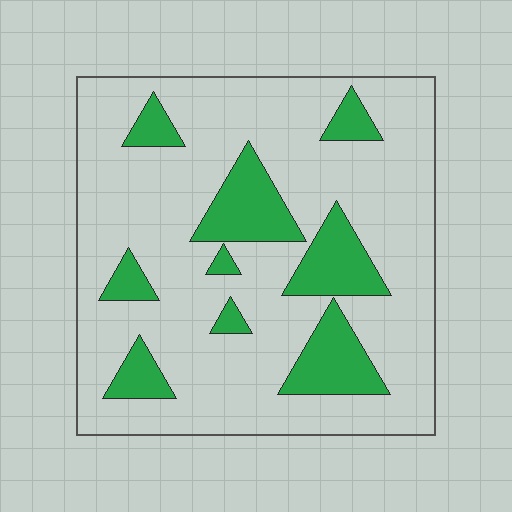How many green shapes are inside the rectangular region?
9.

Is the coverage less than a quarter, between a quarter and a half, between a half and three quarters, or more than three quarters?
Less than a quarter.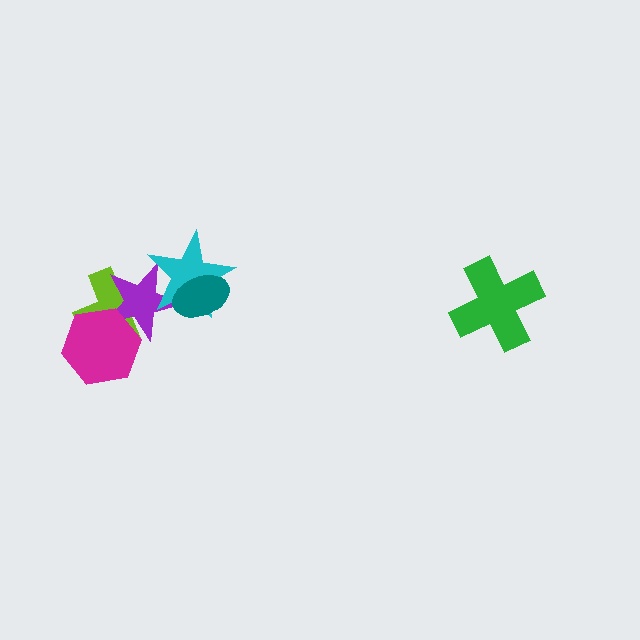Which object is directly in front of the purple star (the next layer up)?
The magenta hexagon is directly in front of the purple star.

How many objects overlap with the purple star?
4 objects overlap with the purple star.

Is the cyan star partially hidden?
Yes, it is partially covered by another shape.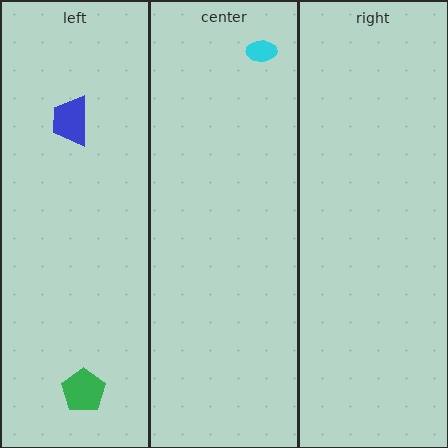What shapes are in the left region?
The blue trapezoid, the green pentagon.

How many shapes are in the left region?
2.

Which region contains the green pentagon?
The left region.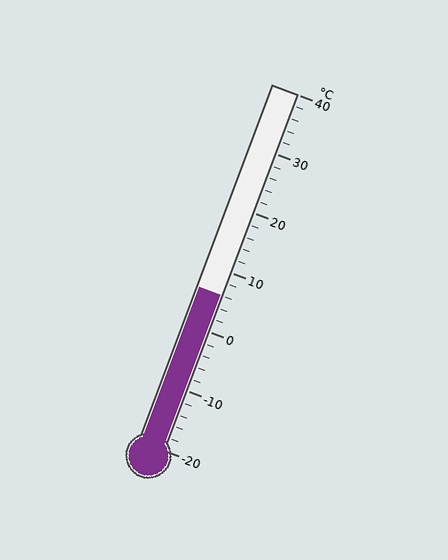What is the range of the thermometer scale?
The thermometer scale ranges from -20°C to 40°C.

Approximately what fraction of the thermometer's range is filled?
The thermometer is filled to approximately 45% of its range.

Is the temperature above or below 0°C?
The temperature is above 0°C.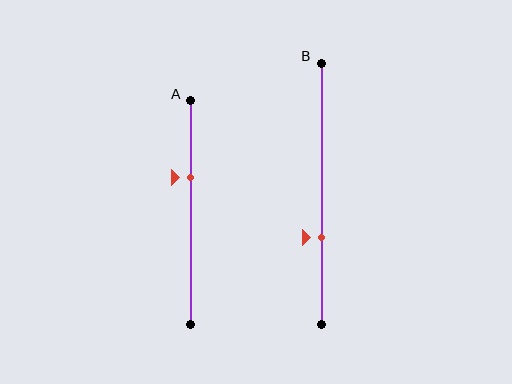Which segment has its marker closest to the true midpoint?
Segment A has its marker closest to the true midpoint.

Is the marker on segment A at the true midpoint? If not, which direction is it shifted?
No, the marker on segment A is shifted upward by about 16% of the segment length.